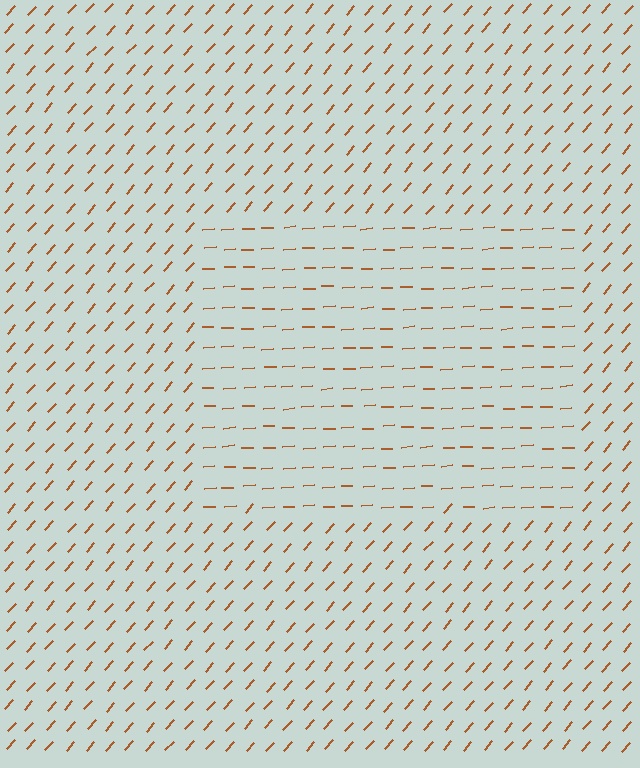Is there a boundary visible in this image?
Yes, there is a texture boundary formed by a change in line orientation.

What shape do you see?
I see a rectangle.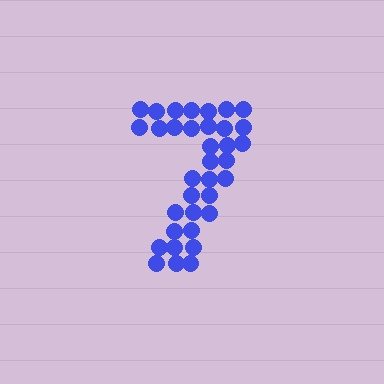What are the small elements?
The small elements are circles.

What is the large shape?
The large shape is the digit 7.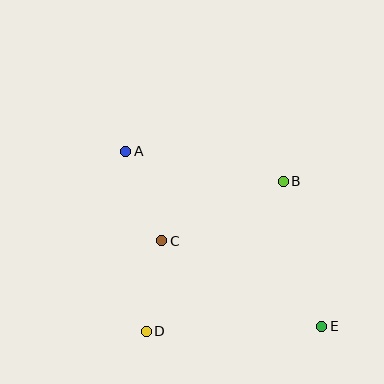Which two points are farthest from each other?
Points A and E are farthest from each other.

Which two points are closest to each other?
Points C and D are closest to each other.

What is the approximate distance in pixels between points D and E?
The distance between D and E is approximately 176 pixels.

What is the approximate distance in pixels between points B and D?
The distance between B and D is approximately 203 pixels.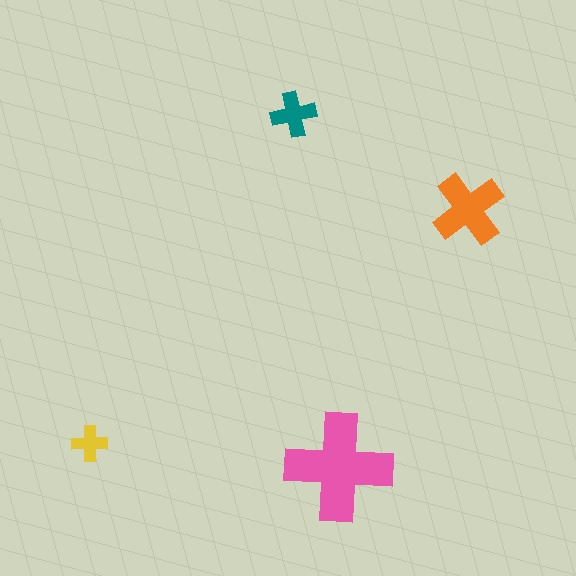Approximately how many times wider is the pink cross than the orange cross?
About 1.5 times wider.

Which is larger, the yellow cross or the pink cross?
The pink one.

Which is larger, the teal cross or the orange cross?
The orange one.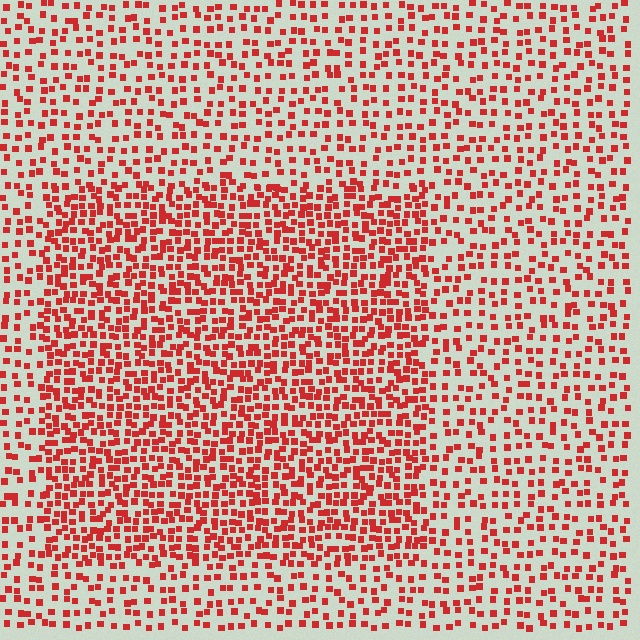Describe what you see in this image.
The image contains small red elements arranged at two different densities. A rectangle-shaped region is visible where the elements are more densely packed than the surrounding area.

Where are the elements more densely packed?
The elements are more densely packed inside the rectangle boundary.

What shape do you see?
I see a rectangle.